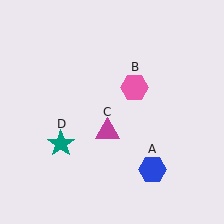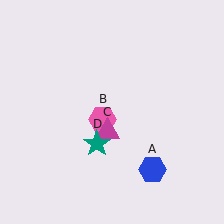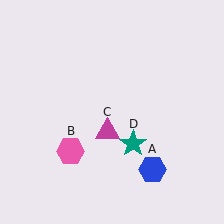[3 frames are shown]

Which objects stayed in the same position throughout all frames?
Blue hexagon (object A) and magenta triangle (object C) remained stationary.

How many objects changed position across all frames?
2 objects changed position: pink hexagon (object B), teal star (object D).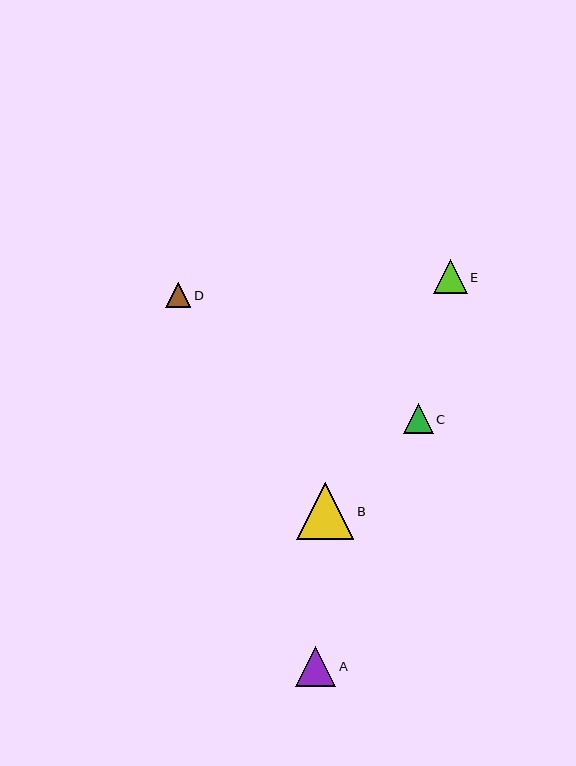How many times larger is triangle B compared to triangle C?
Triangle B is approximately 1.9 times the size of triangle C.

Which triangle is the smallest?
Triangle D is the smallest with a size of approximately 25 pixels.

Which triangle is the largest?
Triangle B is the largest with a size of approximately 57 pixels.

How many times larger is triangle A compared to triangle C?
Triangle A is approximately 1.4 times the size of triangle C.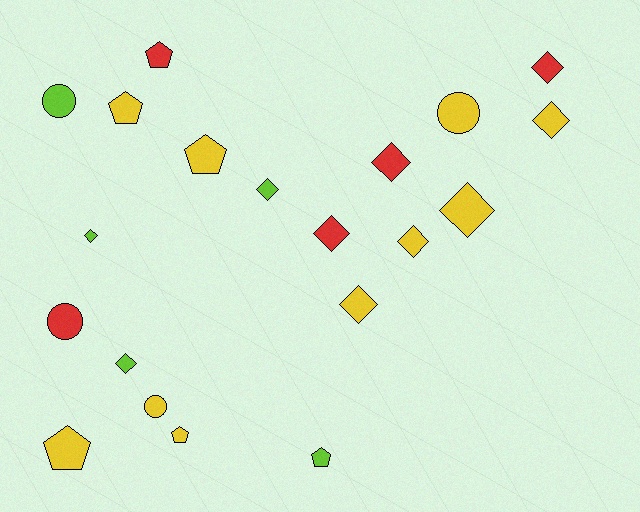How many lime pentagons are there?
There is 1 lime pentagon.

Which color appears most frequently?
Yellow, with 10 objects.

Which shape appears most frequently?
Diamond, with 10 objects.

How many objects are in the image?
There are 20 objects.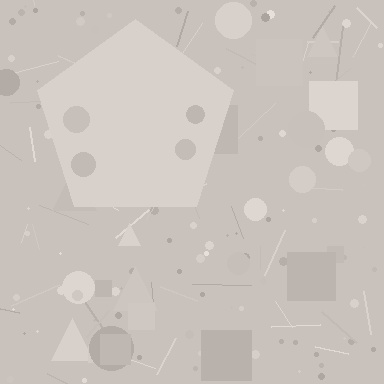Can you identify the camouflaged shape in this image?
The camouflaged shape is a pentagon.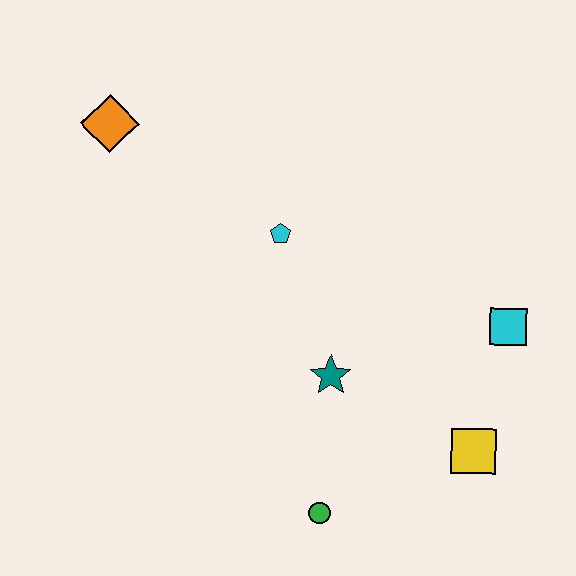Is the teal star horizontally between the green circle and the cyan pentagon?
No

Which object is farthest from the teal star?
The orange diamond is farthest from the teal star.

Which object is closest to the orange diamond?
The cyan pentagon is closest to the orange diamond.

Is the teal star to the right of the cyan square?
No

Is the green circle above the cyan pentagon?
No